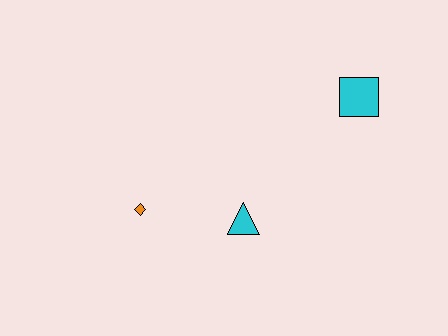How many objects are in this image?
There are 3 objects.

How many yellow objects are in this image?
There are no yellow objects.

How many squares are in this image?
There is 1 square.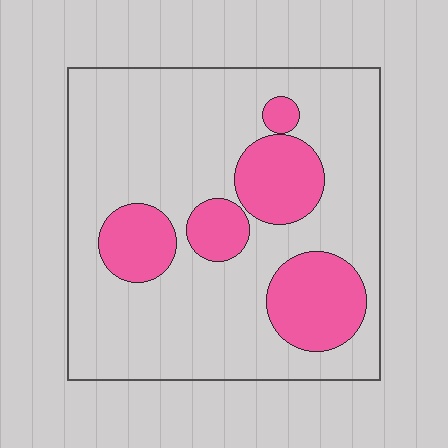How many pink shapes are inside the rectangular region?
5.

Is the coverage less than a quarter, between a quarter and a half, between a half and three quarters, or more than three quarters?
Less than a quarter.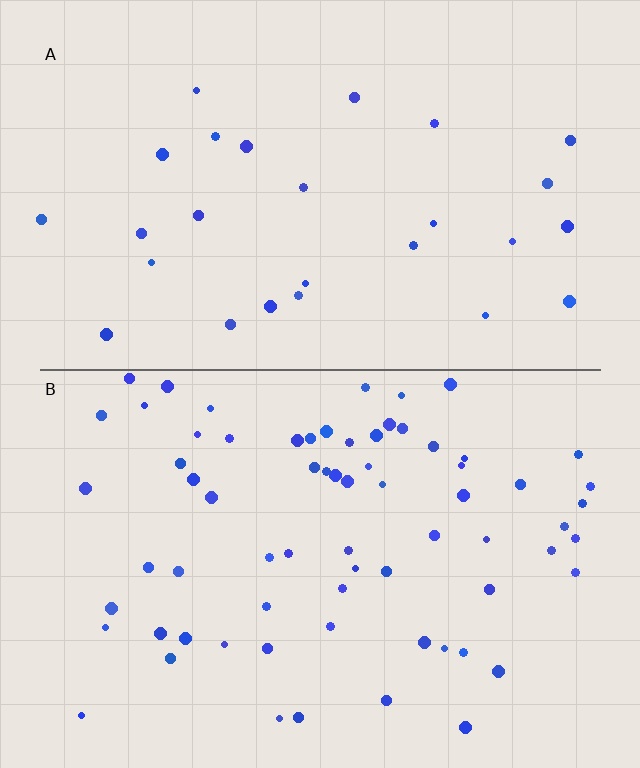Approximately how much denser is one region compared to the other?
Approximately 2.6× — region B over region A.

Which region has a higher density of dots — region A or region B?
B (the bottom).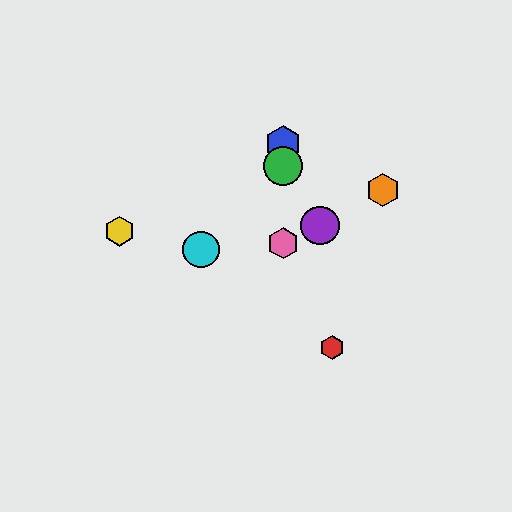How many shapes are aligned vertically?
3 shapes (the blue hexagon, the green circle, the pink hexagon) are aligned vertically.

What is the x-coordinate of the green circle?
The green circle is at x≈283.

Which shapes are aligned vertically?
The blue hexagon, the green circle, the pink hexagon are aligned vertically.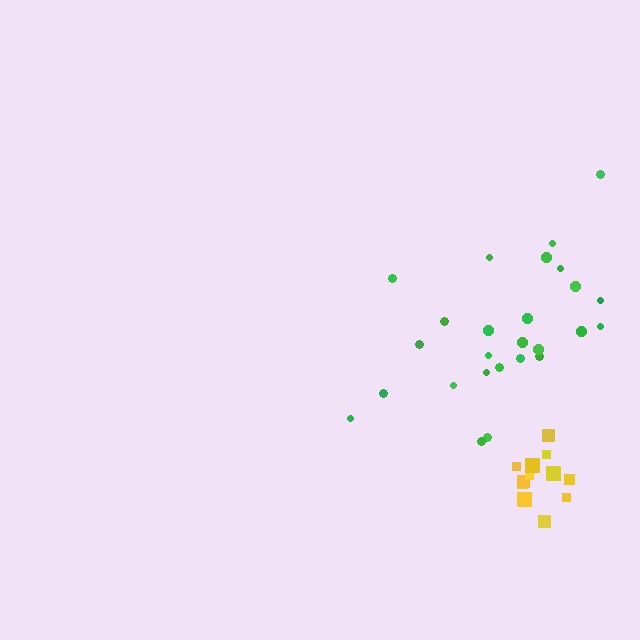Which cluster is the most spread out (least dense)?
Green.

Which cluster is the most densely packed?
Yellow.